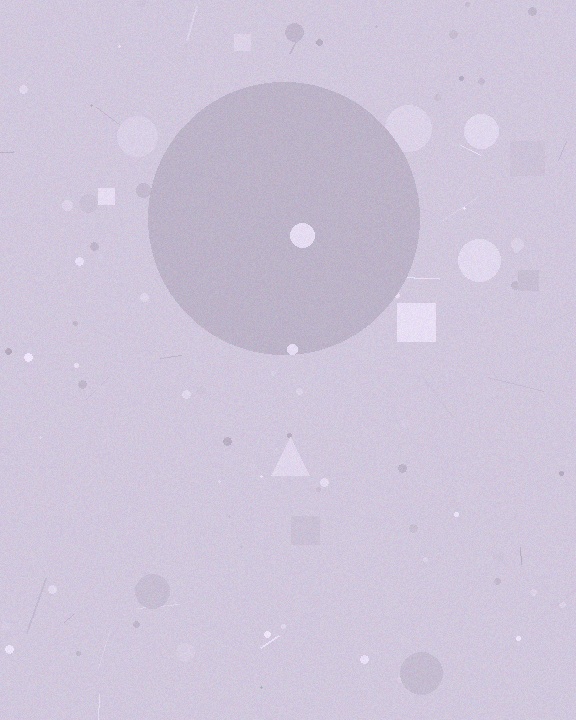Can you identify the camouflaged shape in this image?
The camouflaged shape is a circle.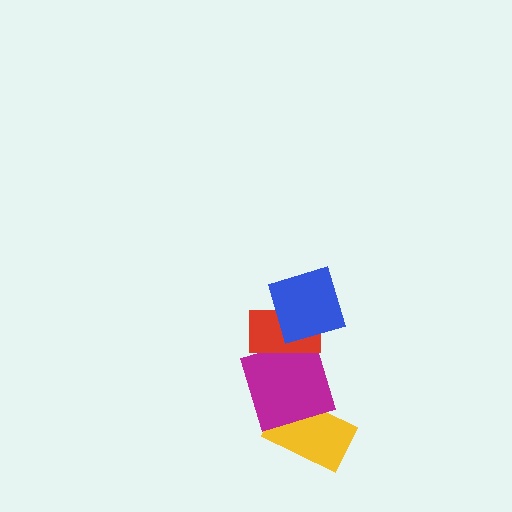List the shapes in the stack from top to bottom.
From top to bottom: the blue square, the red rectangle, the magenta square, the yellow rectangle.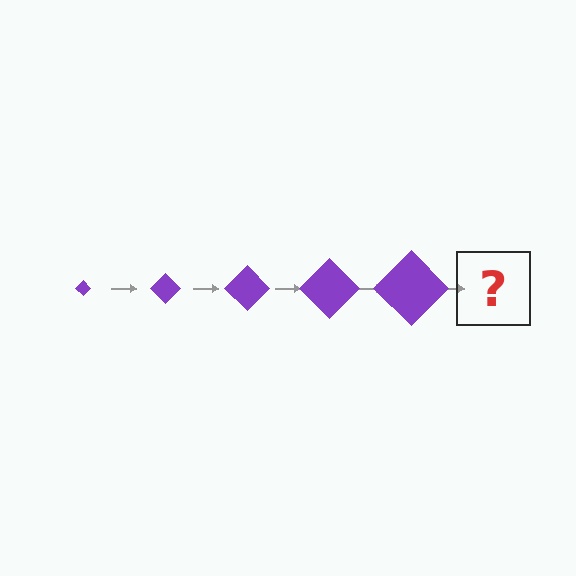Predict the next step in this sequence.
The next step is a purple diamond, larger than the previous one.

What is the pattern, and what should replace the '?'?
The pattern is that the diamond gets progressively larger each step. The '?' should be a purple diamond, larger than the previous one.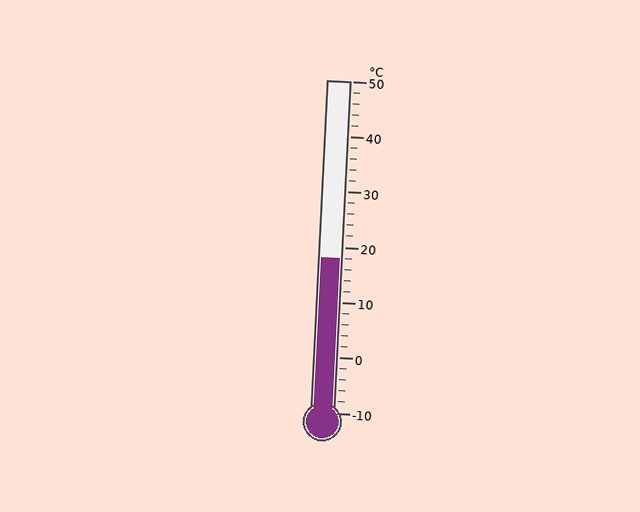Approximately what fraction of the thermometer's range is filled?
The thermometer is filled to approximately 45% of its range.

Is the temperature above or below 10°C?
The temperature is above 10°C.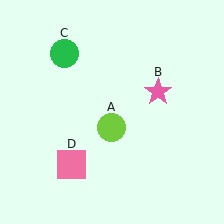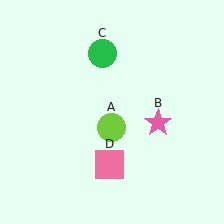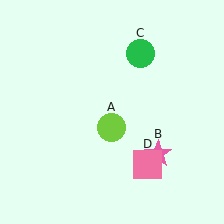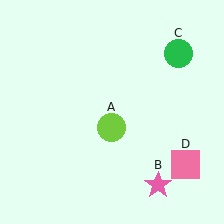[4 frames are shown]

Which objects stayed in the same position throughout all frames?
Lime circle (object A) remained stationary.